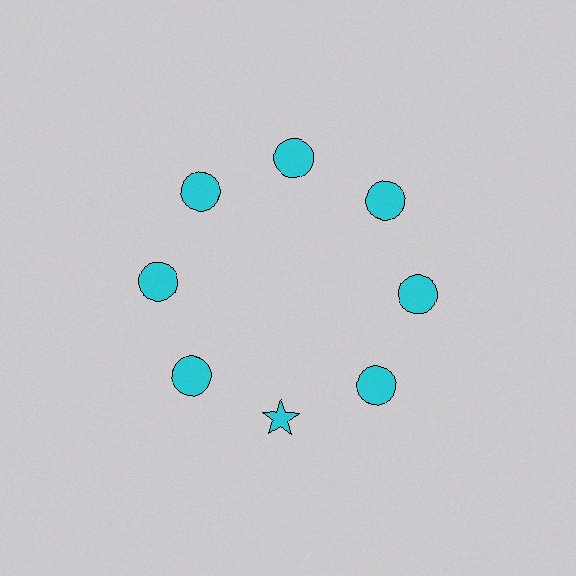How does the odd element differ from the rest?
It has a different shape: star instead of circle.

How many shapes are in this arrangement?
There are 8 shapes arranged in a ring pattern.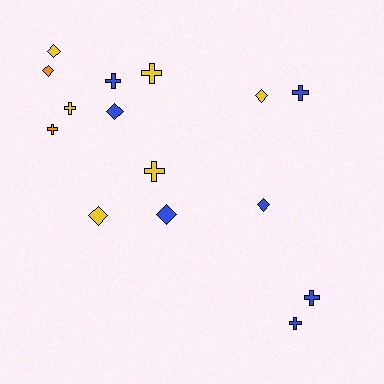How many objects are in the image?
There are 15 objects.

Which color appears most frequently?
Blue, with 7 objects.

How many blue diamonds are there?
There are 3 blue diamonds.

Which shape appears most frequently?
Cross, with 8 objects.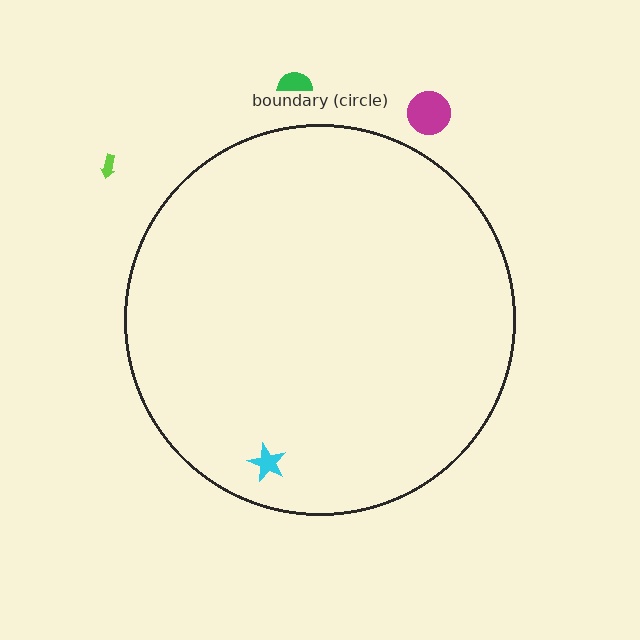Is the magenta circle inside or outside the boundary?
Outside.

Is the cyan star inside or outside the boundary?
Inside.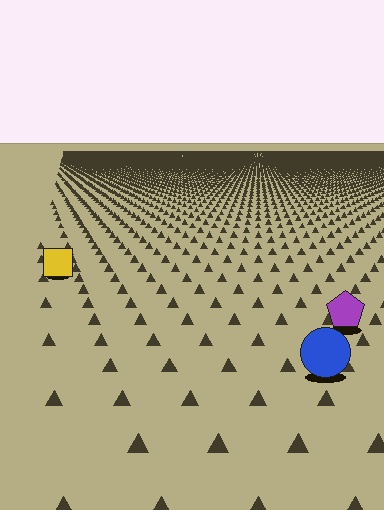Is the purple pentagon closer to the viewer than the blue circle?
No. The blue circle is closer — you can tell from the texture gradient: the ground texture is coarser near it.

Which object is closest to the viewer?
The blue circle is closest. The texture marks near it are larger and more spread out.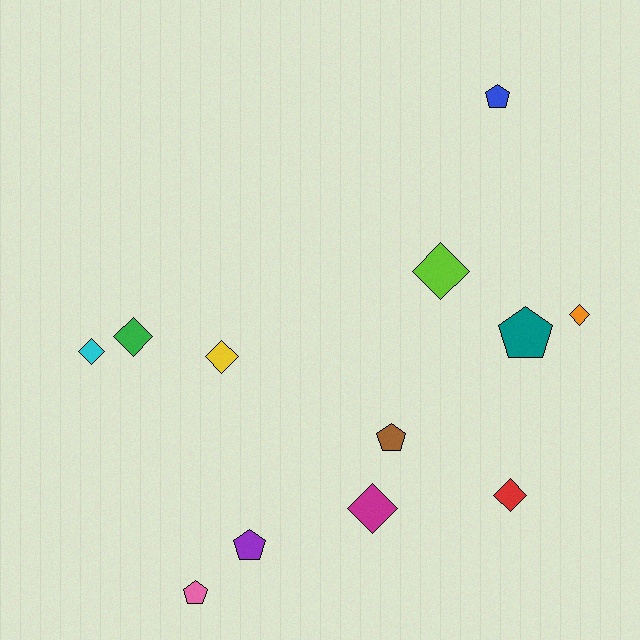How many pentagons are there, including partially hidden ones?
There are 5 pentagons.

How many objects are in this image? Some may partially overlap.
There are 12 objects.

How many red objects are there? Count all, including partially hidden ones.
There is 1 red object.